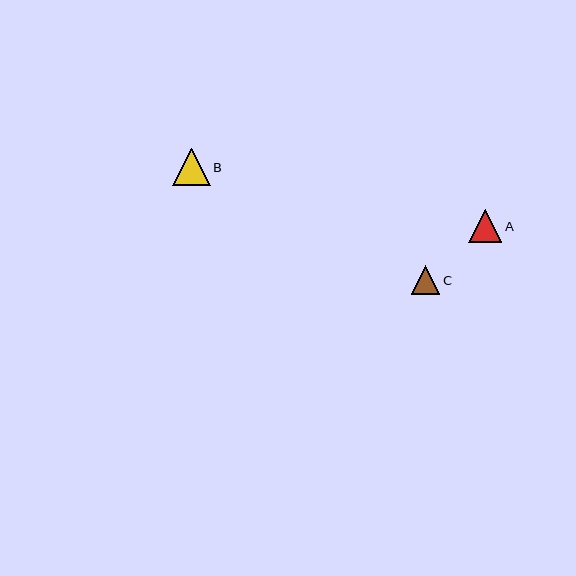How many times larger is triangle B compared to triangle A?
Triangle B is approximately 1.1 times the size of triangle A.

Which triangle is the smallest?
Triangle C is the smallest with a size of approximately 29 pixels.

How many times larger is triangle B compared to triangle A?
Triangle B is approximately 1.1 times the size of triangle A.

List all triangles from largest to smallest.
From largest to smallest: B, A, C.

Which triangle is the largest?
Triangle B is the largest with a size of approximately 38 pixels.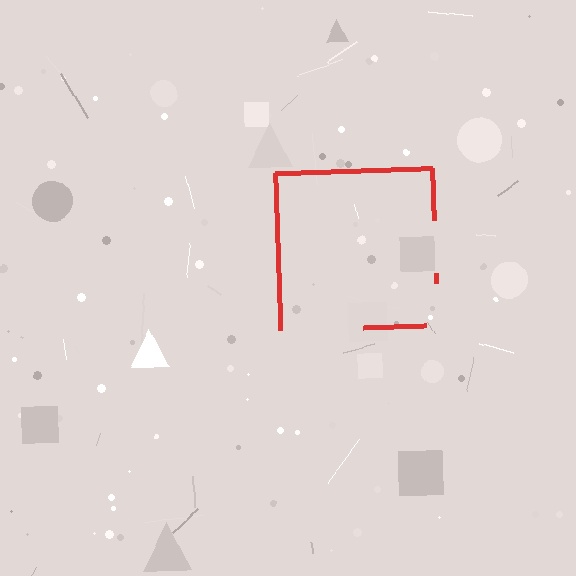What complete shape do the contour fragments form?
The contour fragments form a square.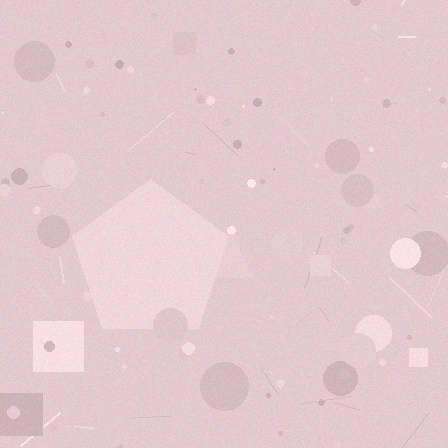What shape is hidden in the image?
A pentagon is hidden in the image.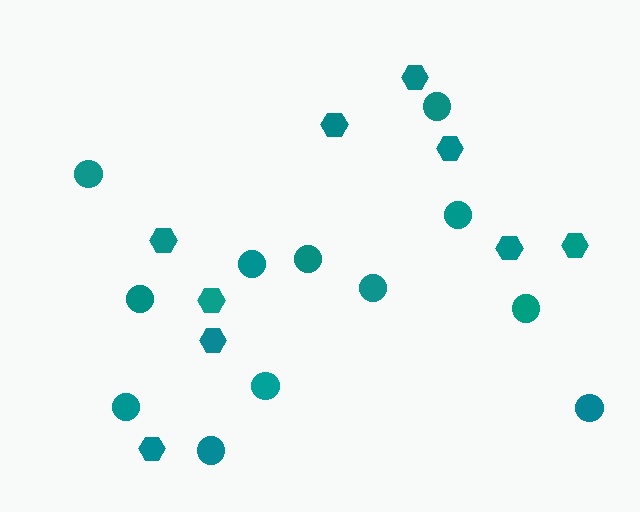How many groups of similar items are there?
There are 2 groups: one group of circles (12) and one group of hexagons (9).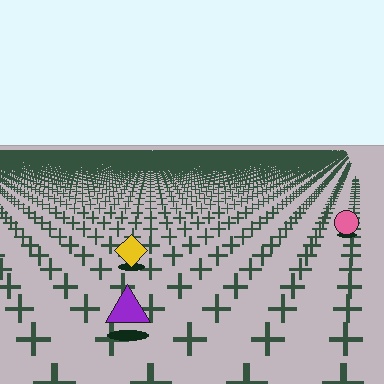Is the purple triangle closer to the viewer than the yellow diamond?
Yes. The purple triangle is closer — you can tell from the texture gradient: the ground texture is coarser near it.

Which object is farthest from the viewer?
The pink circle is farthest from the viewer. It appears smaller and the ground texture around it is denser.